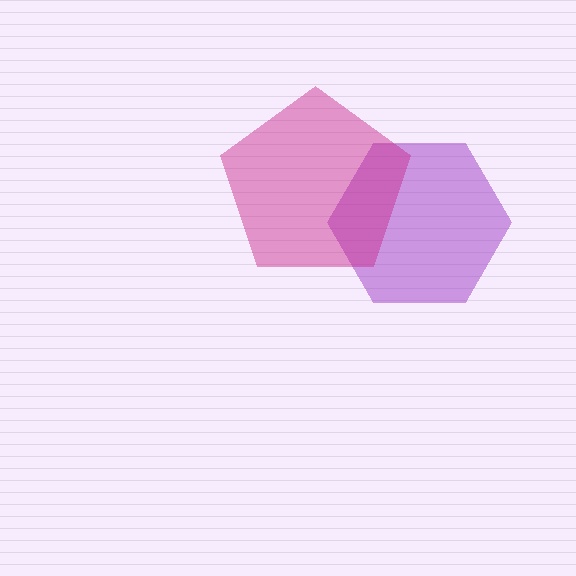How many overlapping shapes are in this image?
There are 2 overlapping shapes in the image.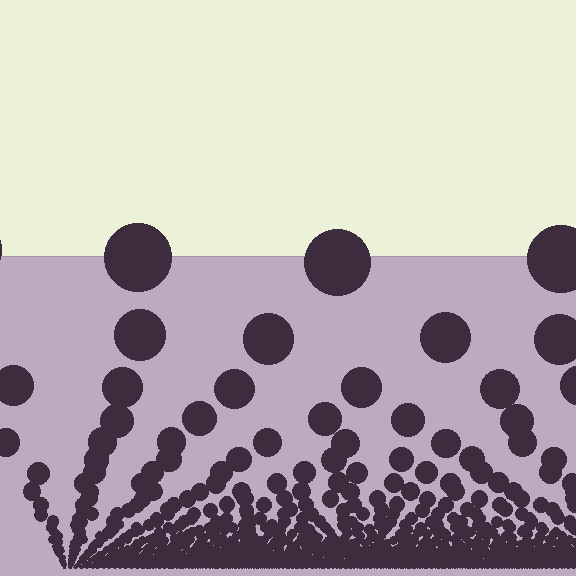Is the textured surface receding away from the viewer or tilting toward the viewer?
The surface appears to tilt toward the viewer. Texture elements get larger and sparser toward the top.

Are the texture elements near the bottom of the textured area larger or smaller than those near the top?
Smaller. The gradient is inverted — elements near the bottom are smaller and denser.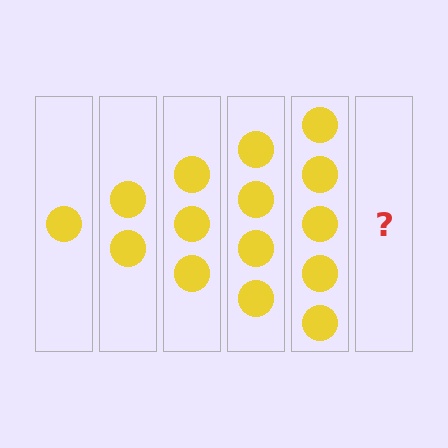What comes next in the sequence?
The next element should be 6 circles.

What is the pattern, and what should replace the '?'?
The pattern is that each step adds one more circle. The '?' should be 6 circles.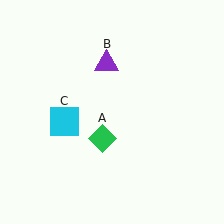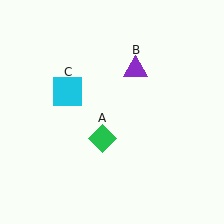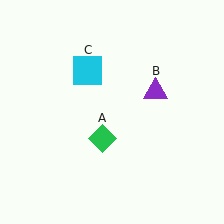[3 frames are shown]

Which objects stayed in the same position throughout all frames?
Green diamond (object A) remained stationary.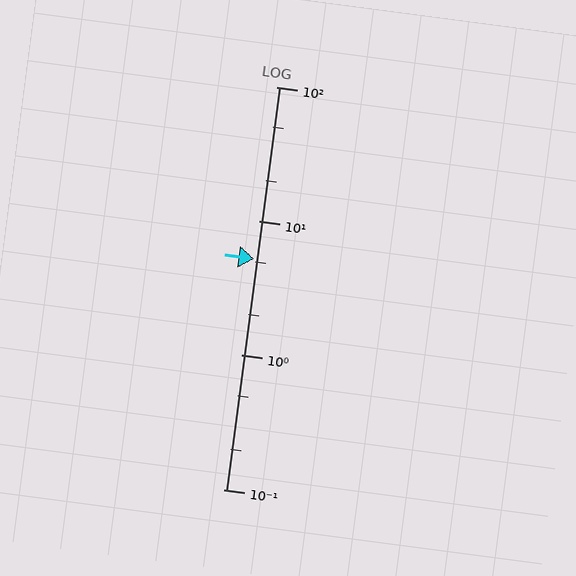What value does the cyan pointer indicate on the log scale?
The pointer indicates approximately 5.2.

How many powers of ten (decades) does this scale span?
The scale spans 3 decades, from 0.1 to 100.